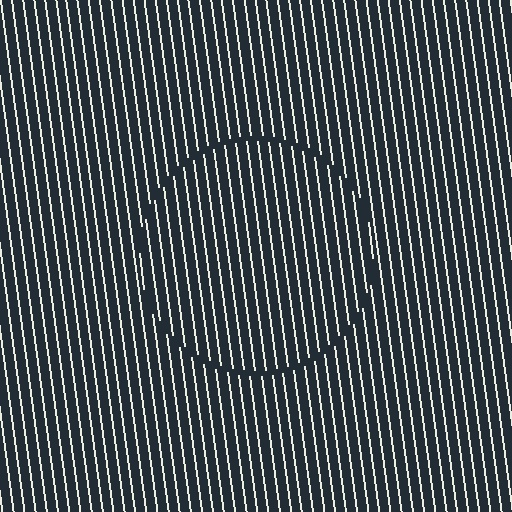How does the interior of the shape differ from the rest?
The interior of the shape contains the same grating, shifted by half a period — the contour is defined by the phase discontinuity where line-ends from the inner and outer gratings abut.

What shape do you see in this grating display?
An illusory circle. The interior of the shape contains the same grating, shifted by half a period — the contour is defined by the phase discontinuity where line-ends from the inner and outer gratings abut.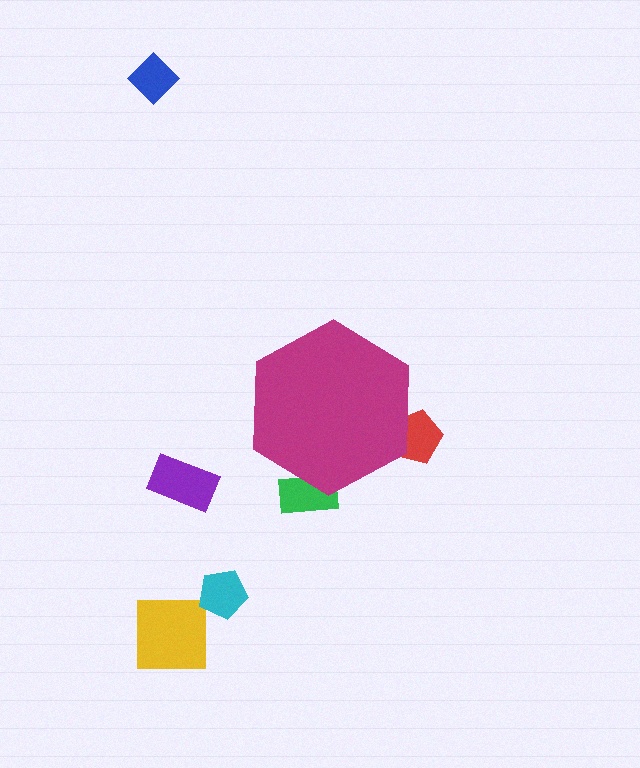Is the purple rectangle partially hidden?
No, the purple rectangle is fully visible.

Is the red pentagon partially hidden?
Yes, the red pentagon is partially hidden behind the magenta hexagon.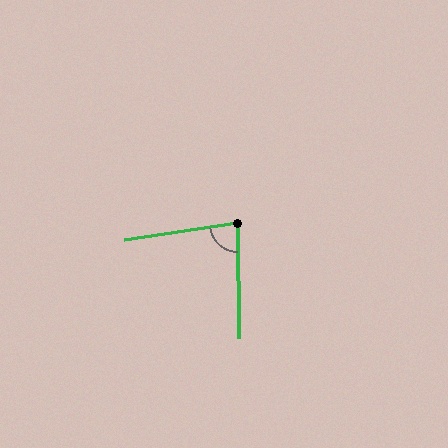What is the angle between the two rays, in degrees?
Approximately 82 degrees.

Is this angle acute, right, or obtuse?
It is acute.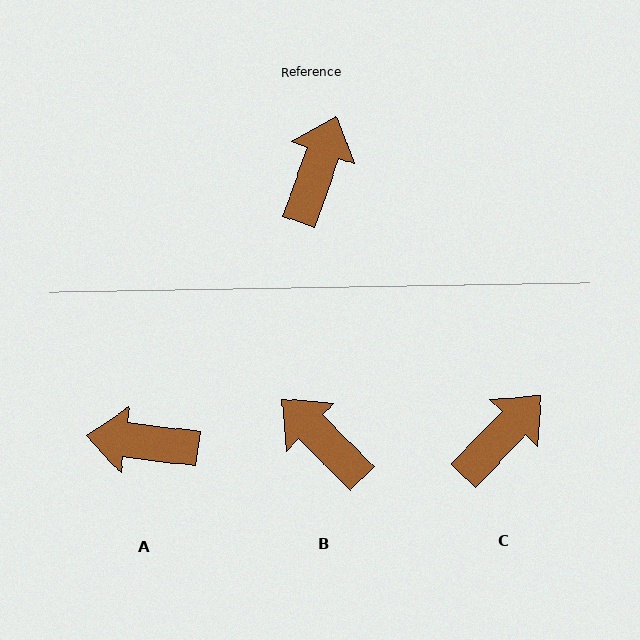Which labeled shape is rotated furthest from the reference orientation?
A, about 103 degrees away.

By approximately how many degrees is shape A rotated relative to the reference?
Approximately 103 degrees counter-clockwise.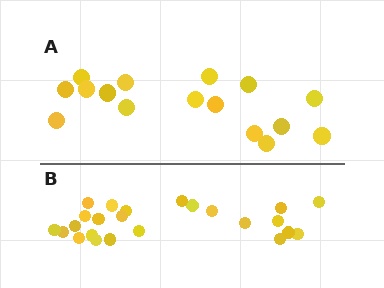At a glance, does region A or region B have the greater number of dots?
Region B (the bottom region) has more dots.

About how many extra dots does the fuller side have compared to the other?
Region B has roughly 8 or so more dots than region A.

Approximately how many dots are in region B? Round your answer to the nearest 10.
About 20 dots. (The exact count is 24, which rounds to 20.)